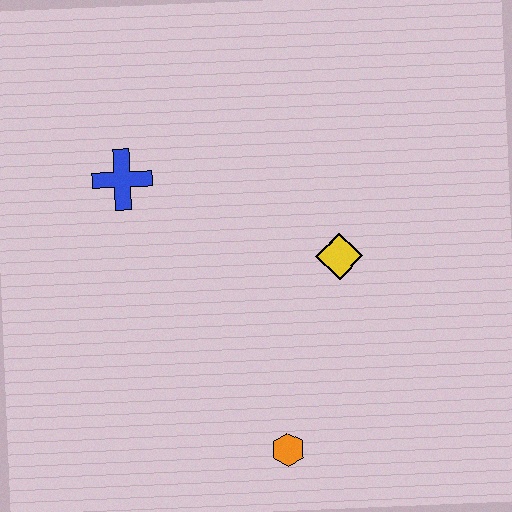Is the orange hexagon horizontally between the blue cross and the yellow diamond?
Yes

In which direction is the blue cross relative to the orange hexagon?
The blue cross is above the orange hexagon.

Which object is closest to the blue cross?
The yellow diamond is closest to the blue cross.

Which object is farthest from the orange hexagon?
The blue cross is farthest from the orange hexagon.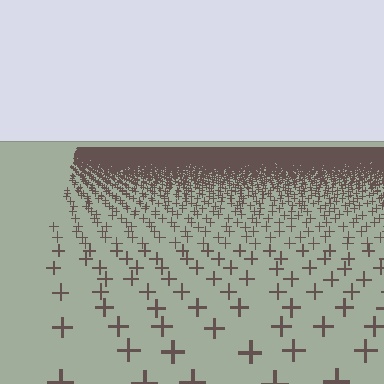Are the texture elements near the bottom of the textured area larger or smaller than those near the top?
Larger. Near the bottom, elements are closer to the viewer and appear at a bigger on-screen size.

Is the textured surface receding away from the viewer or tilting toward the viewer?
The surface is receding away from the viewer. Texture elements get smaller and denser toward the top.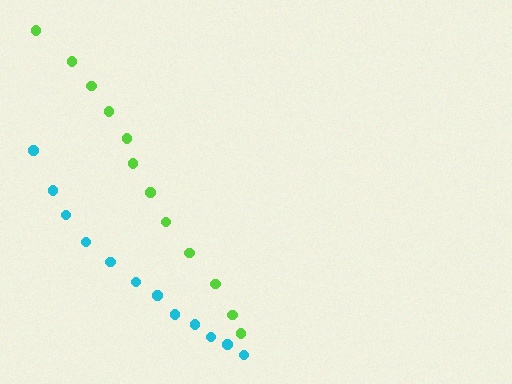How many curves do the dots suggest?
There are 2 distinct paths.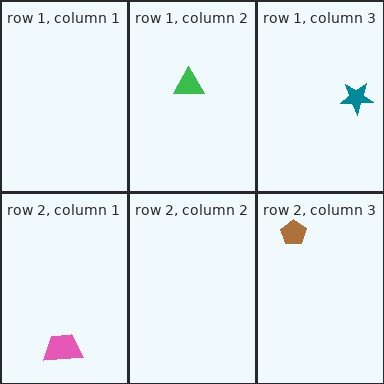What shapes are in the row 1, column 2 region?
The green triangle.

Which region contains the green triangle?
The row 1, column 2 region.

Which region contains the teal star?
The row 1, column 3 region.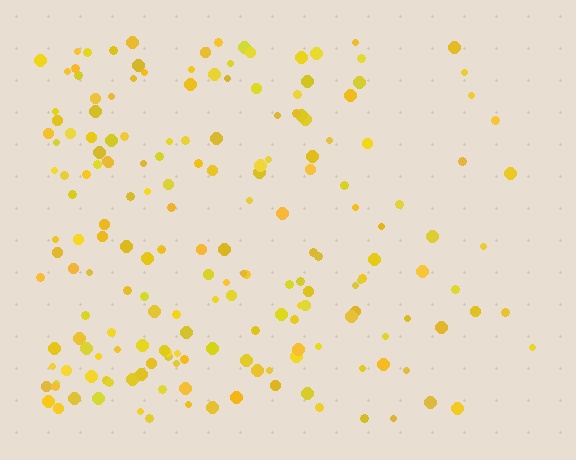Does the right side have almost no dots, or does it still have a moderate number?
Still a moderate number, just noticeably fewer than the left.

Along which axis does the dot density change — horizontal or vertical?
Horizontal.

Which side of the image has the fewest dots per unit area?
The right.